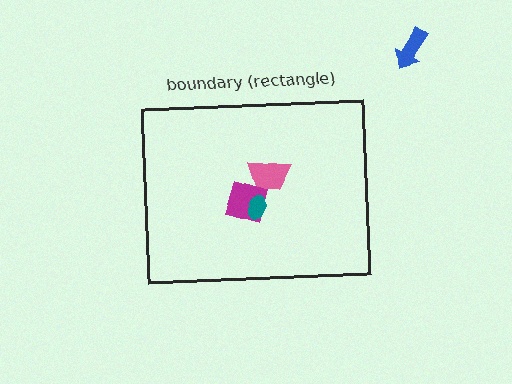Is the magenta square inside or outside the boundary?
Inside.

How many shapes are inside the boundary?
3 inside, 1 outside.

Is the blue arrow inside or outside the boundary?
Outside.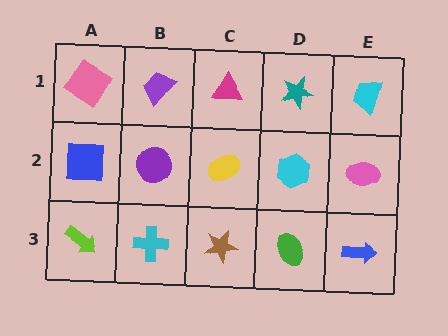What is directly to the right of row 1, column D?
A cyan trapezoid.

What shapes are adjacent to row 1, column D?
A cyan hexagon (row 2, column D), a magenta triangle (row 1, column C), a cyan trapezoid (row 1, column E).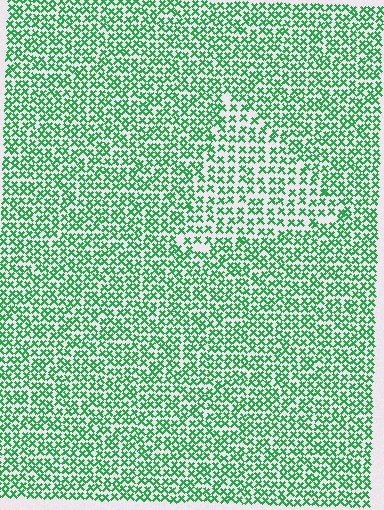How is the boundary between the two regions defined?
The boundary is defined by a change in element density (approximately 1.5x ratio). All elements are the same color, size, and shape.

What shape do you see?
I see a triangle.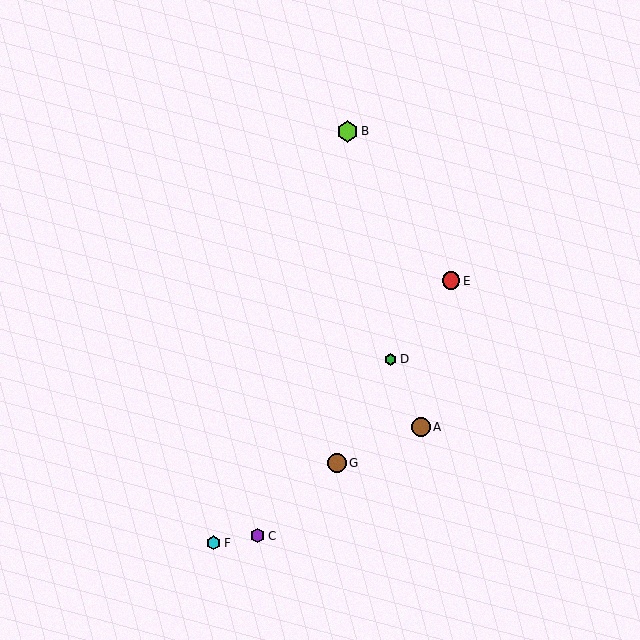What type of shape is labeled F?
Shape F is a cyan hexagon.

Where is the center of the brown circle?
The center of the brown circle is at (421, 427).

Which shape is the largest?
The lime hexagon (labeled B) is the largest.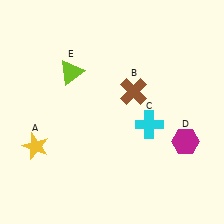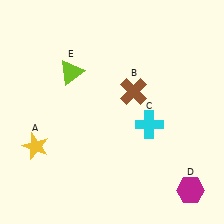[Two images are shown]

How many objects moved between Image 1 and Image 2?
1 object moved between the two images.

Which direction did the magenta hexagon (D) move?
The magenta hexagon (D) moved down.